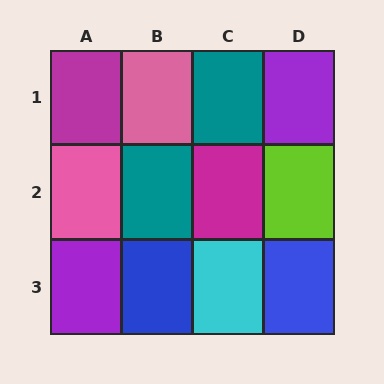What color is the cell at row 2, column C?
Magenta.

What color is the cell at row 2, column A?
Pink.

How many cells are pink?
2 cells are pink.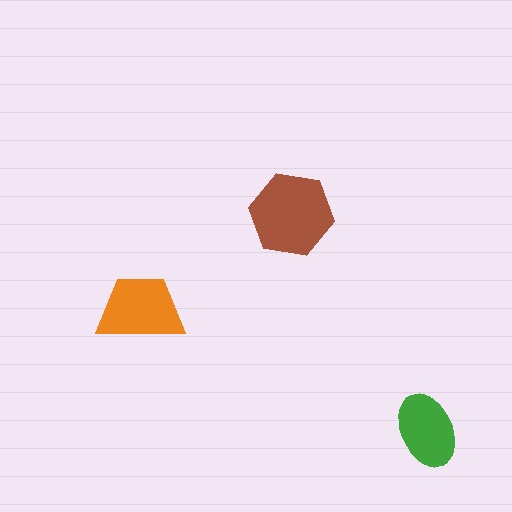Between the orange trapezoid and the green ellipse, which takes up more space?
The orange trapezoid.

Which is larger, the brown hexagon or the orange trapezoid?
The brown hexagon.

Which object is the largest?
The brown hexagon.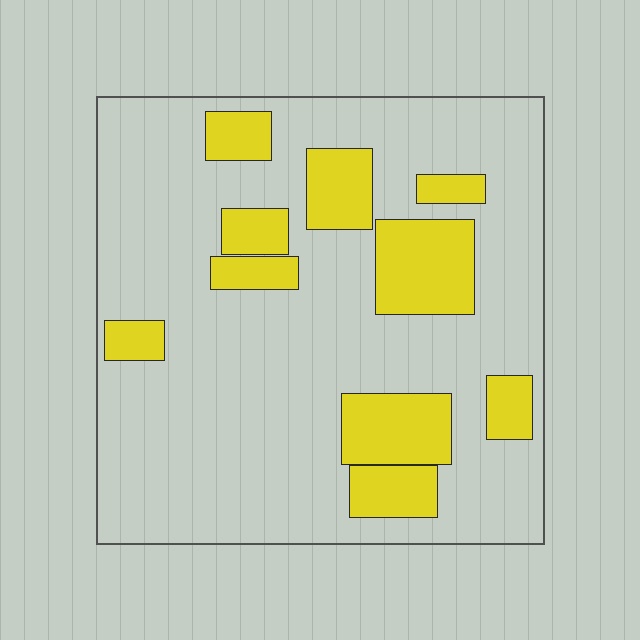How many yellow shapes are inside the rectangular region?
10.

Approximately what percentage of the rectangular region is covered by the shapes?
Approximately 20%.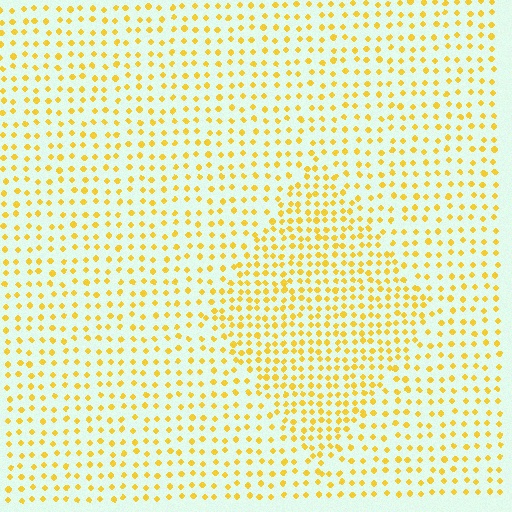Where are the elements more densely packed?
The elements are more densely packed inside the diamond boundary.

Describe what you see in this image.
The image contains small yellow elements arranged at two different densities. A diamond-shaped region is visible where the elements are more densely packed than the surrounding area.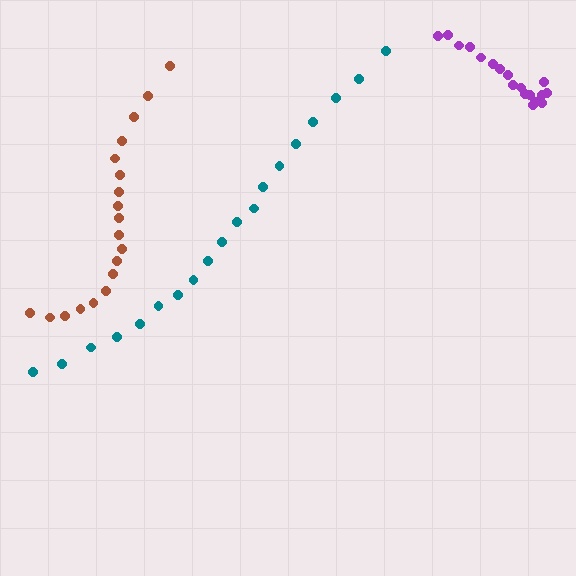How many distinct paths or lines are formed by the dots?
There are 3 distinct paths.